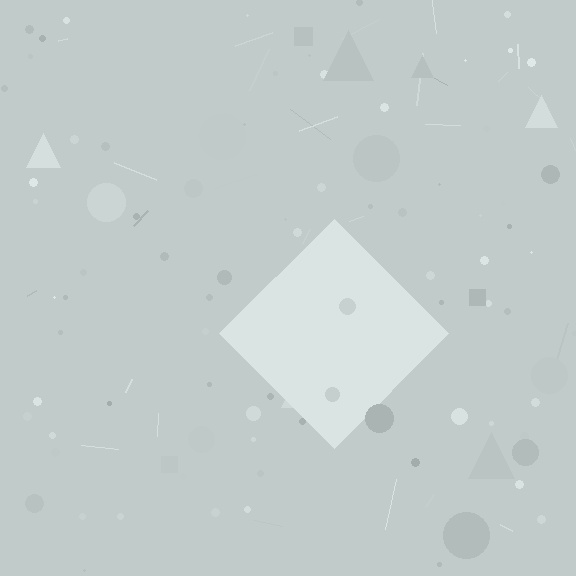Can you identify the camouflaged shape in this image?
The camouflaged shape is a diamond.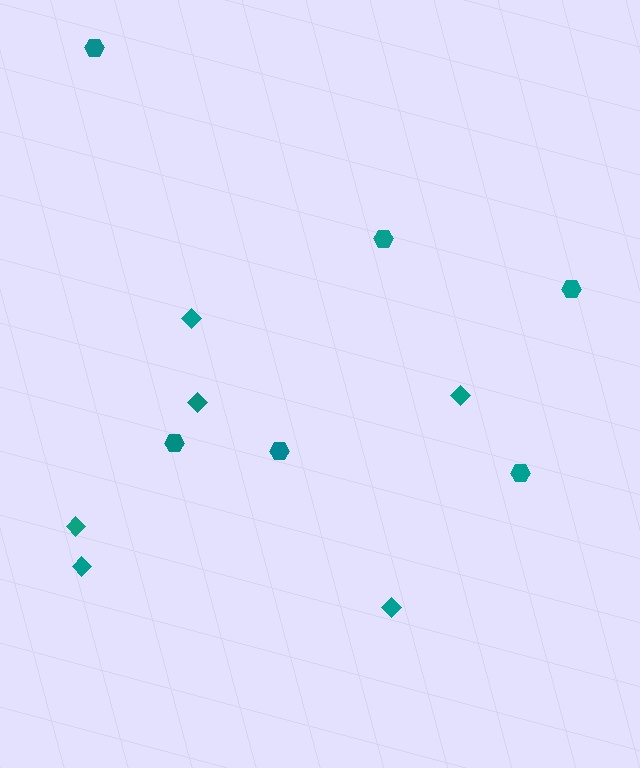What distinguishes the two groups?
There are 2 groups: one group of diamonds (6) and one group of hexagons (6).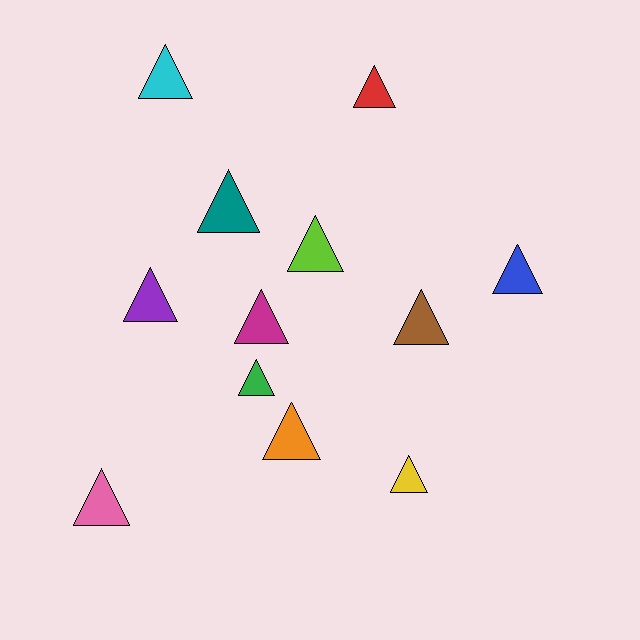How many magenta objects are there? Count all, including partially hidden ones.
There is 1 magenta object.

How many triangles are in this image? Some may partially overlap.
There are 12 triangles.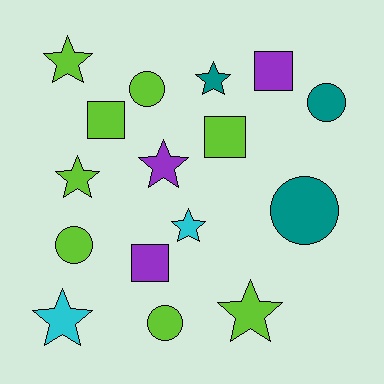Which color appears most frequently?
Lime, with 8 objects.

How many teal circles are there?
There are 2 teal circles.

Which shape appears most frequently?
Star, with 7 objects.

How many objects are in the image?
There are 16 objects.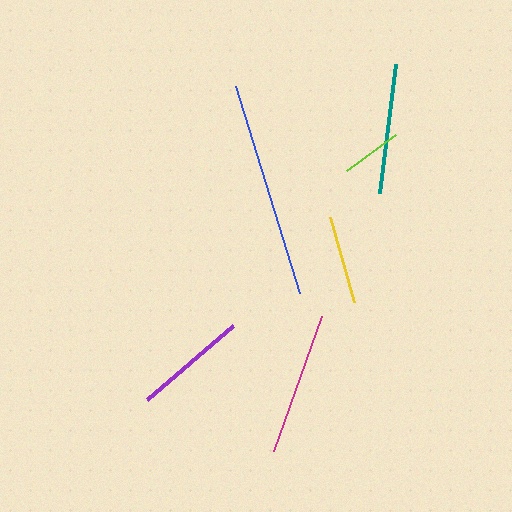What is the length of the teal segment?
The teal segment is approximately 129 pixels long.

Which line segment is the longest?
The blue line is the longest at approximately 217 pixels.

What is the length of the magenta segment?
The magenta segment is approximately 143 pixels long.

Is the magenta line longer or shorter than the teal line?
The magenta line is longer than the teal line.